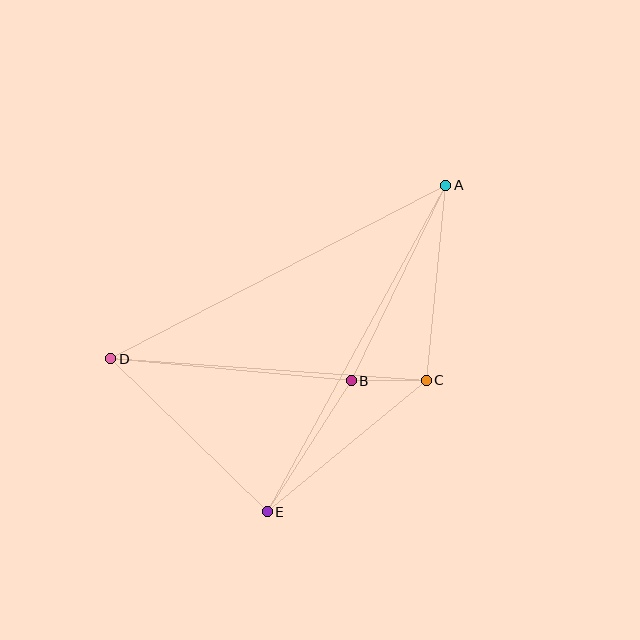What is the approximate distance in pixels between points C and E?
The distance between C and E is approximately 206 pixels.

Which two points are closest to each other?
Points B and C are closest to each other.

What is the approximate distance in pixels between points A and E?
The distance between A and E is approximately 372 pixels.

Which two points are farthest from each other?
Points A and D are farthest from each other.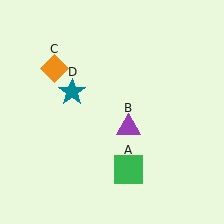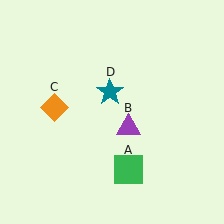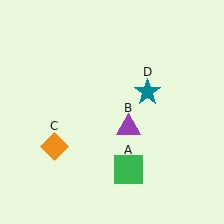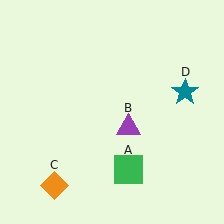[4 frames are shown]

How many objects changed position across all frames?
2 objects changed position: orange diamond (object C), teal star (object D).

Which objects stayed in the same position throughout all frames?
Green square (object A) and purple triangle (object B) remained stationary.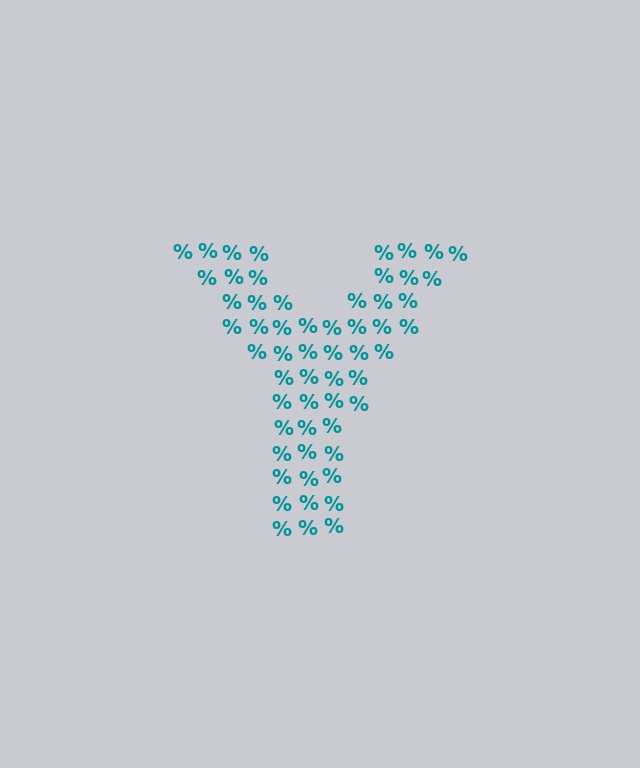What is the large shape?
The large shape is the letter Y.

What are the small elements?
The small elements are percent signs.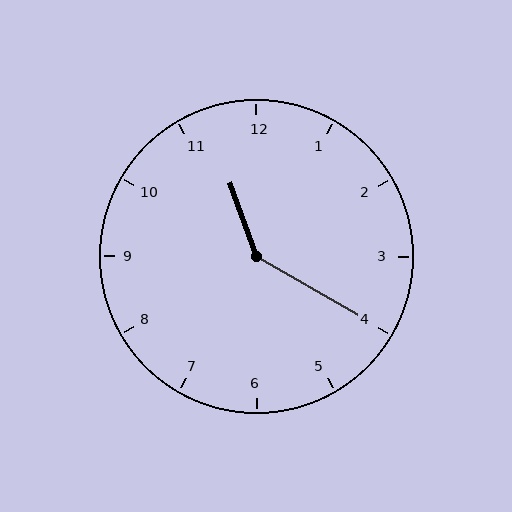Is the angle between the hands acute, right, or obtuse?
It is obtuse.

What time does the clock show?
11:20.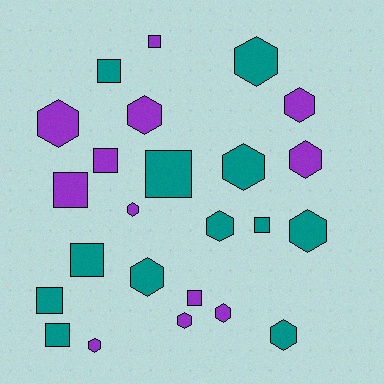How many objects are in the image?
There are 24 objects.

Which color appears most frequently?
Purple, with 12 objects.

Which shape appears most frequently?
Hexagon, with 14 objects.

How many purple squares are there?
There are 4 purple squares.